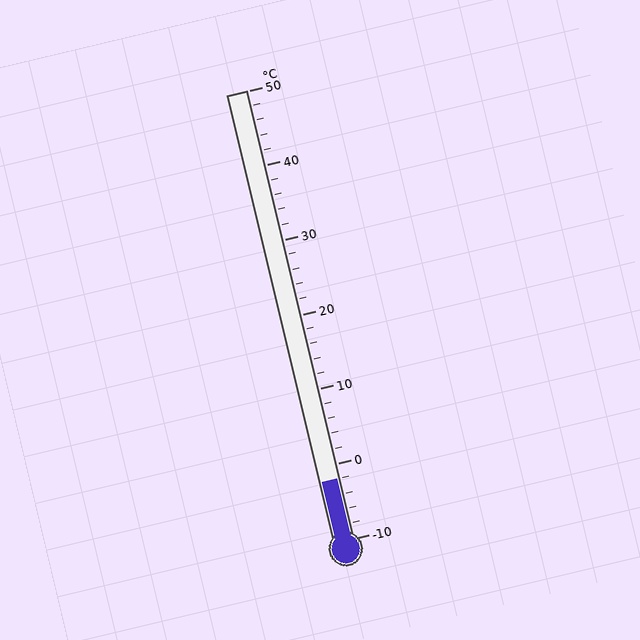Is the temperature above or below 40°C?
The temperature is below 40°C.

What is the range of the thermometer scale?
The thermometer scale ranges from -10°C to 50°C.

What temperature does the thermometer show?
The thermometer shows approximately -2°C.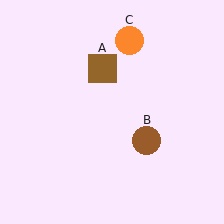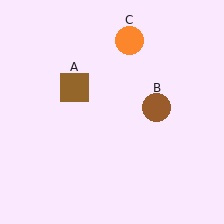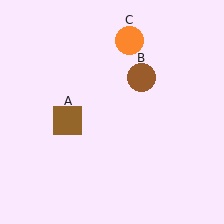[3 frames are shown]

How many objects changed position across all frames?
2 objects changed position: brown square (object A), brown circle (object B).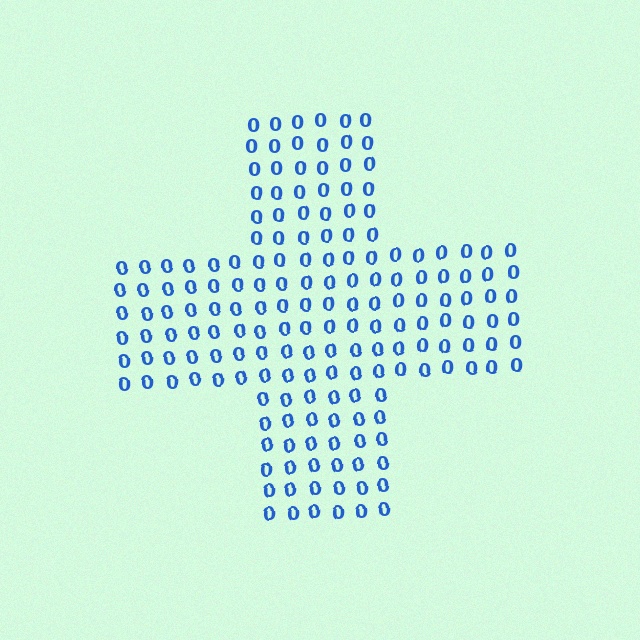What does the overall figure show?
The overall figure shows a cross.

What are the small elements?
The small elements are digit 0's.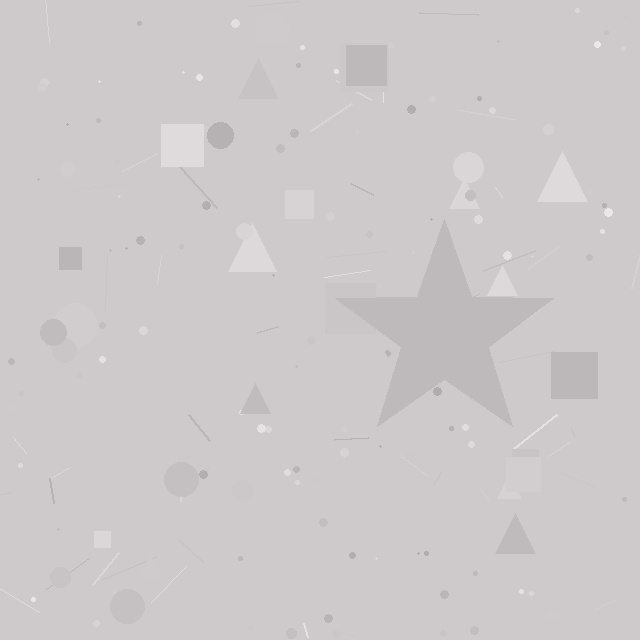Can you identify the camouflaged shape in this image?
The camouflaged shape is a star.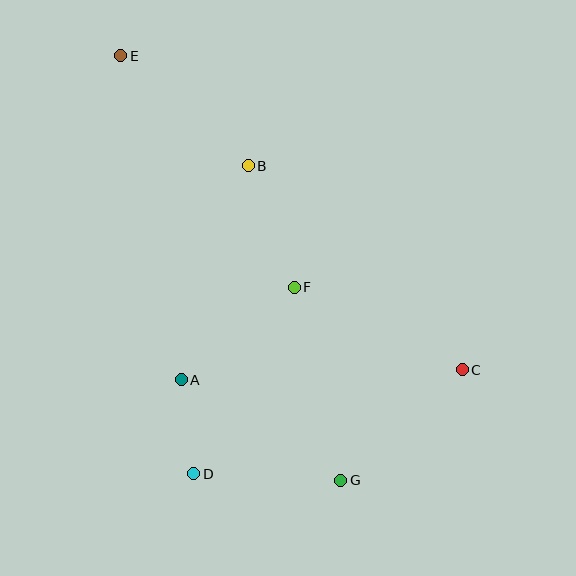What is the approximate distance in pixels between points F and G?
The distance between F and G is approximately 198 pixels.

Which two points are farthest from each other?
Points E and G are farthest from each other.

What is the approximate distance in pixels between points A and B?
The distance between A and B is approximately 224 pixels.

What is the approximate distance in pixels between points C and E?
The distance between C and E is approximately 464 pixels.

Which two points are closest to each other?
Points A and D are closest to each other.